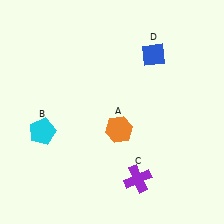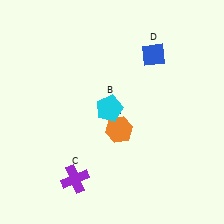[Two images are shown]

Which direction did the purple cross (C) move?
The purple cross (C) moved left.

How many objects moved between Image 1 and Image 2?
2 objects moved between the two images.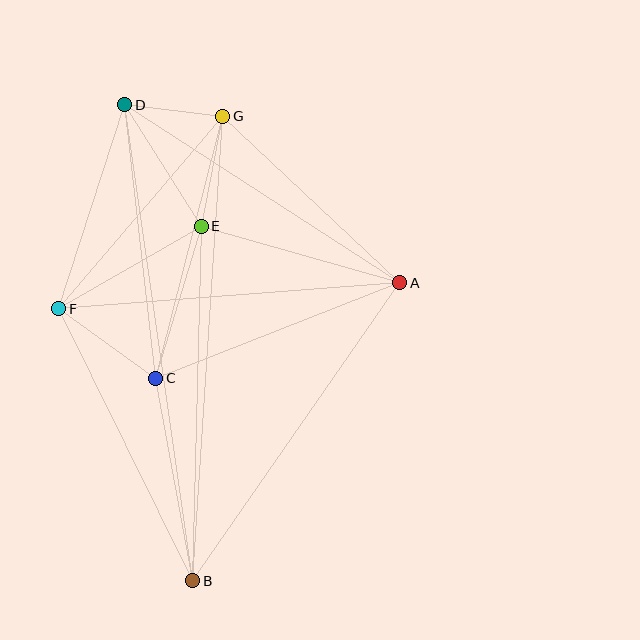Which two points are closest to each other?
Points D and G are closest to each other.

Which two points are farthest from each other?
Points B and D are farthest from each other.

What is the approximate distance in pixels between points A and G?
The distance between A and G is approximately 243 pixels.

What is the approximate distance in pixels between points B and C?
The distance between B and C is approximately 206 pixels.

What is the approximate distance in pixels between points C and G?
The distance between C and G is approximately 271 pixels.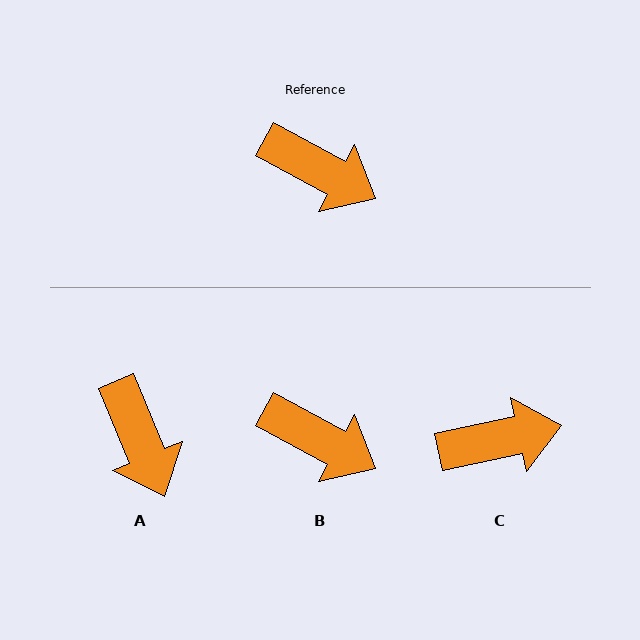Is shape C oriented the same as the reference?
No, it is off by about 41 degrees.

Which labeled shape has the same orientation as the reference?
B.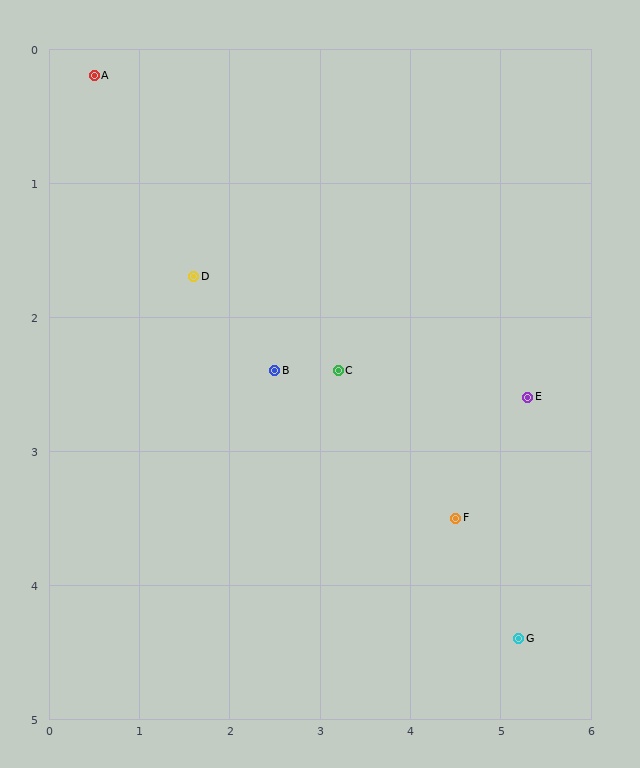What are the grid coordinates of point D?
Point D is at approximately (1.6, 1.7).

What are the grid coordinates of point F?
Point F is at approximately (4.5, 3.5).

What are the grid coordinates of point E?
Point E is at approximately (5.3, 2.6).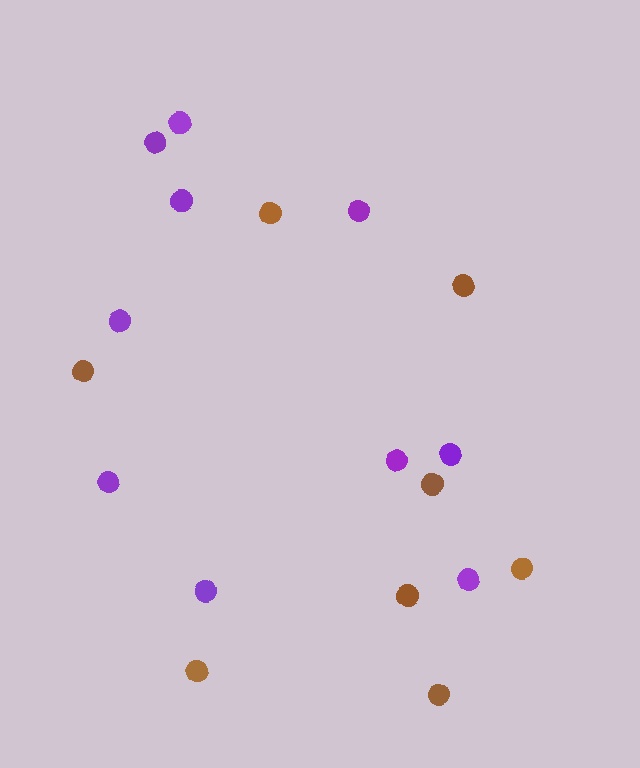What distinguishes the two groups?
There are 2 groups: one group of brown circles (8) and one group of purple circles (10).